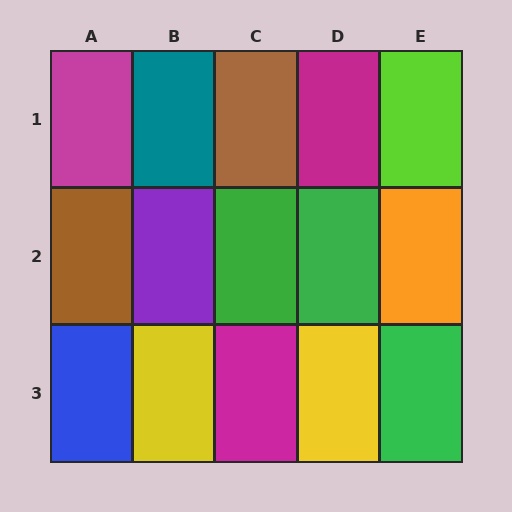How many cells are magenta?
3 cells are magenta.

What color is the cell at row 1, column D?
Magenta.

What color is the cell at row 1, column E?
Lime.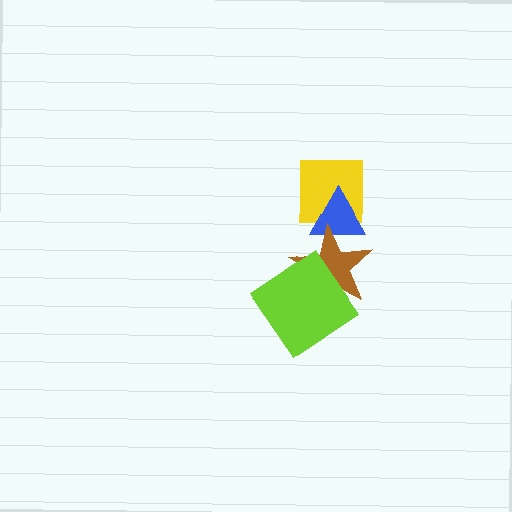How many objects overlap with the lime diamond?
1 object overlaps with the lime diamond.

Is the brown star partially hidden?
Yes, it is partially covered by another shape.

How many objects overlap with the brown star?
2 objects overlap with the brown star.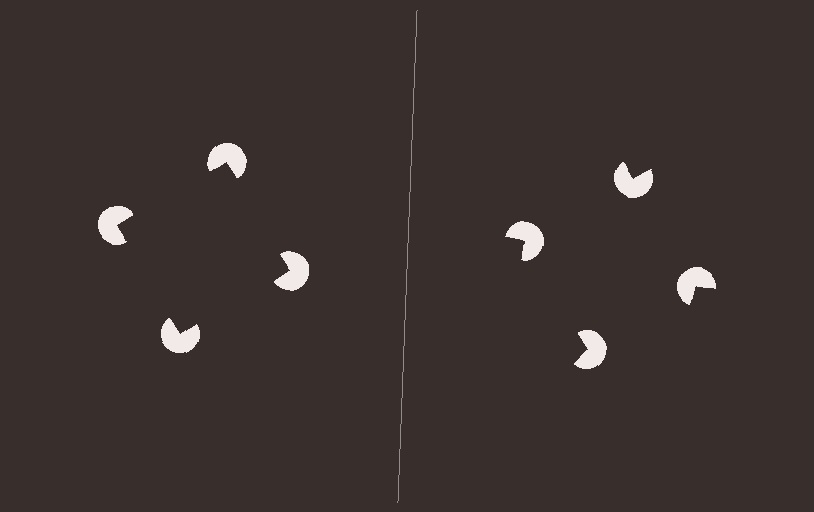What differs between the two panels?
The pac-man discs are positioned identically on both sides; only the wedge orientations differ. On the left they align to a square; on the right they are misaligned.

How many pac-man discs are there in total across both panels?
8 — 4 on each side.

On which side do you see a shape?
An illusory square appears on the left side. On the right side the wedge cuts are rotated, so no coherent shape forms.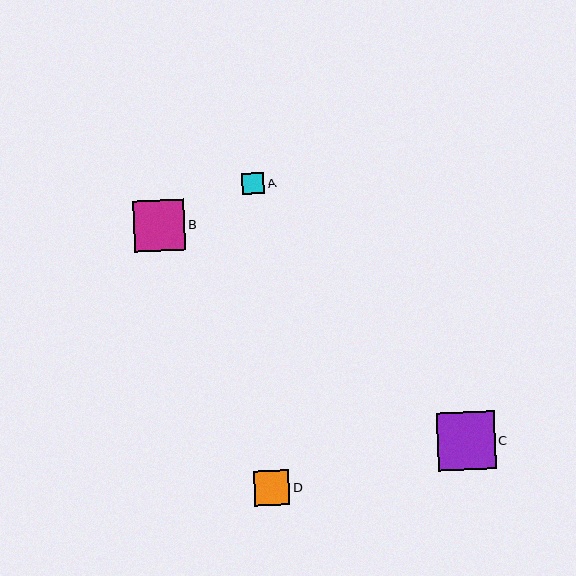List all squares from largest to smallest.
From largest to smallest: C, B, D, A.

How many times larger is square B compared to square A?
Square B is approximately 2.4 times the size of square A.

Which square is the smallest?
Square A is the smallest with a size of approximately 22 pixels.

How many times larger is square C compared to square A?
Square C is approximately 2.7 times the size of square A.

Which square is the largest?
Square C is the largest with a size of approximately 58 pixels.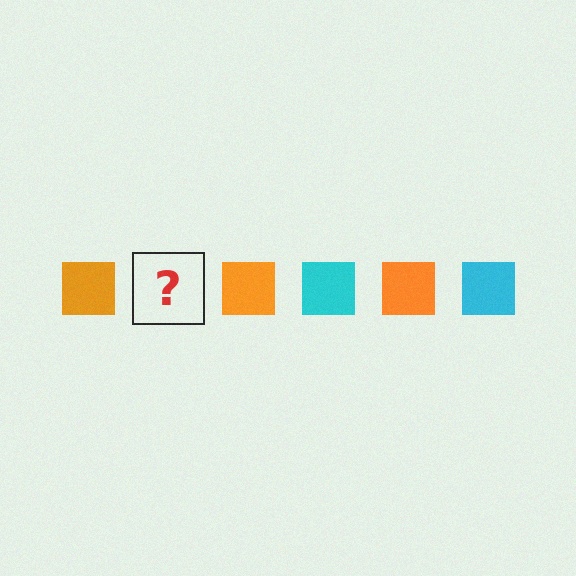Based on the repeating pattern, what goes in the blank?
The blank should be a cyan square.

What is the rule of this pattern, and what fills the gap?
The rule is that the pattern cycles through orange, cyan squares. The gap should be filled with a cyan square.